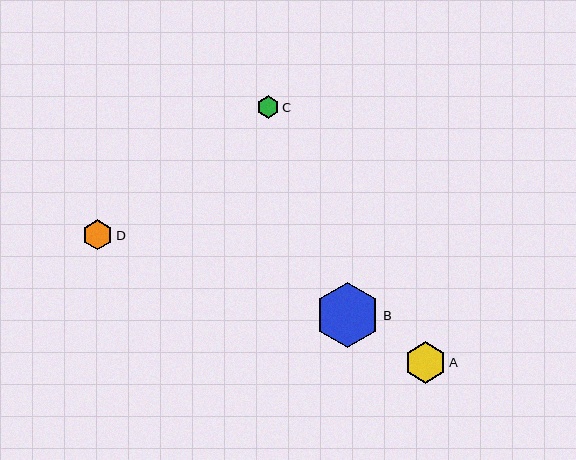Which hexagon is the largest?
Hexagon B is the largest with a size of approximately 66 pixels.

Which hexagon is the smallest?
Hexagon C is the smallest with a size of approximately 22 pixels.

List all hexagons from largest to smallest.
From largest to smallest: B, A, D, C.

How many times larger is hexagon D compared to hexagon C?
Hexagon D is approximately 1.4 times the size of hexagon C.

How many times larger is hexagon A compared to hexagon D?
Hexagon A is approximately 1.4 times the size of hexagon D.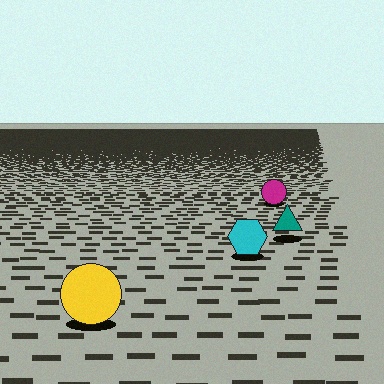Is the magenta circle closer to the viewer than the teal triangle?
No. The teal triangle is closer — you can tell from the texture gradient: the ground texture is coarser near it.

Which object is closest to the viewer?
The yellow circle is closest. The texture marks near it are larger and more spread out.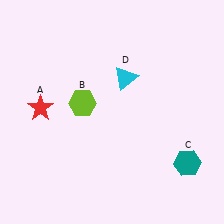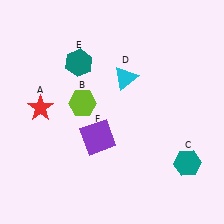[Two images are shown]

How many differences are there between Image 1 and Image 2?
There are 2 differences between the two images.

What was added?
A teal hexagon (E), a purple square (F) were added in Image 2.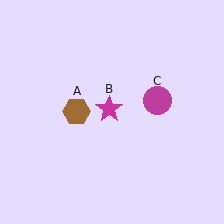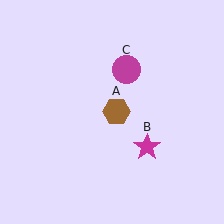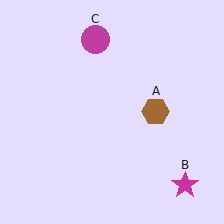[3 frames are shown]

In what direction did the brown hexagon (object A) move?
The brown hexagon (object A) moved right.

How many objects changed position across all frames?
3 objects changed position: brown hexagon (object A), magenta star (object B), magenta circle (object C).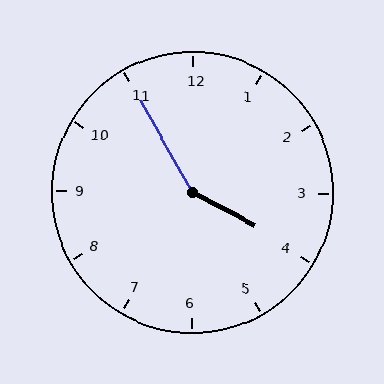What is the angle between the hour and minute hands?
Approximately 148 degrees.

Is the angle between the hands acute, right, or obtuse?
It is obtuse.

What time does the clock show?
3:55.